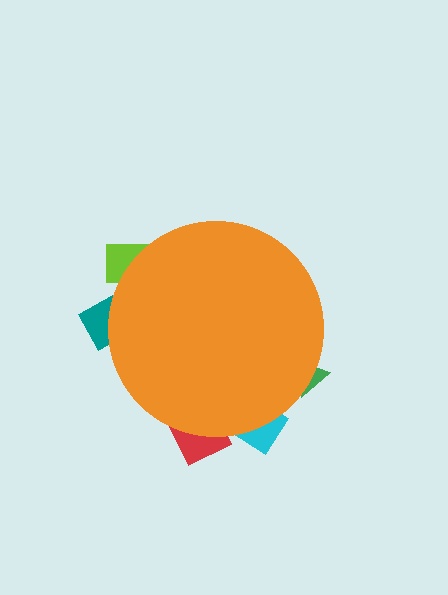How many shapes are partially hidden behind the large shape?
5 shapes are partially hidden.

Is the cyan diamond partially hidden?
Yes, the cyan diamond is partially hidden behind the orange circle.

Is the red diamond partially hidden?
Yes, the red diamond is partially hidden behind the orange circle.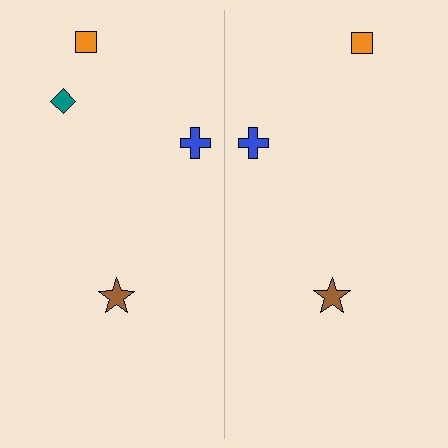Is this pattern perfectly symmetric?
No, the pattern is not perfectly symmetric. A teal diamond is missing from the right side.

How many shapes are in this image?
There are 7 shapes in this image.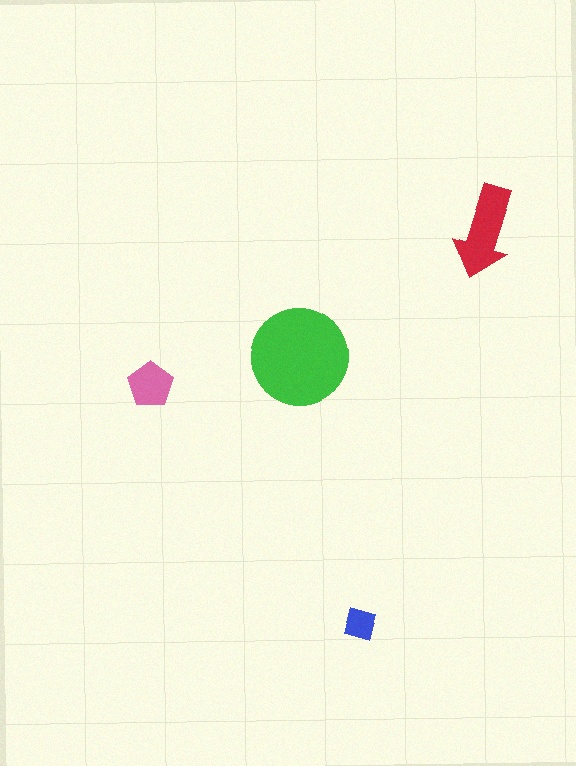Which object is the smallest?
The blue diamond.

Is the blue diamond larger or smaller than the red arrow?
Smaller.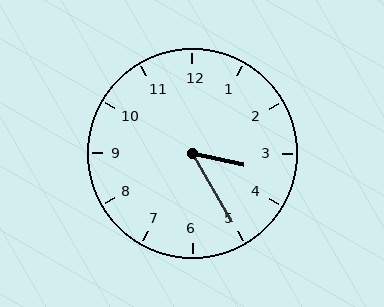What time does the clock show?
3:25.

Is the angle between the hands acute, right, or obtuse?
It is acute.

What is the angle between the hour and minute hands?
Approximately 48 degrees.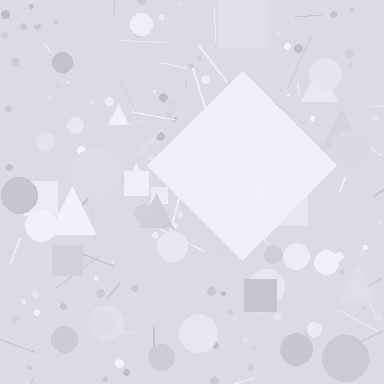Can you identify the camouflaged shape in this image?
The camouflaged shape is a diamond.